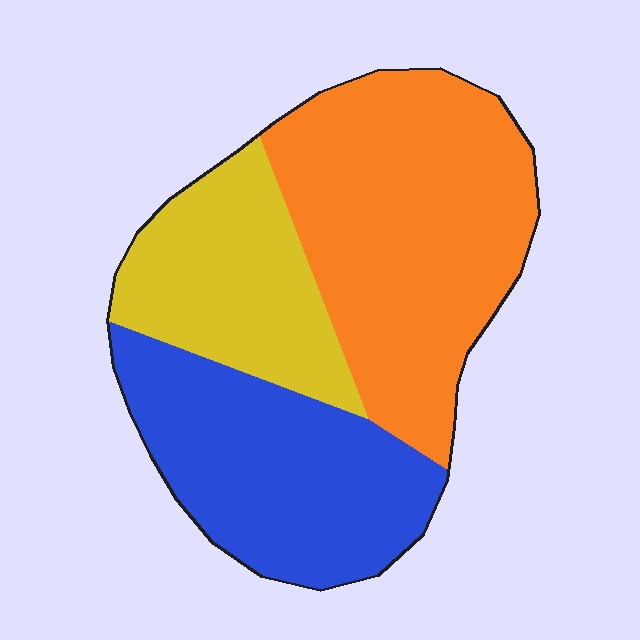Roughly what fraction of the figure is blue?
Blue covers about 30% of the figure.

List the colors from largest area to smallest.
From largest to smallest: orange, blue, yellow.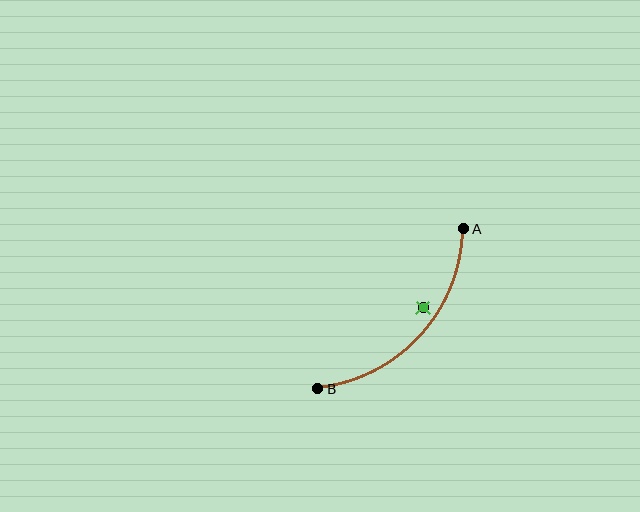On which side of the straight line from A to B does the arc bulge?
The arc bulges below and to the right of the straight line connecting A and B.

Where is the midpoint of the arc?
The arc midpoint is the point on the curve farthest from the straight line joining A and B. It sits below and to the right of that line.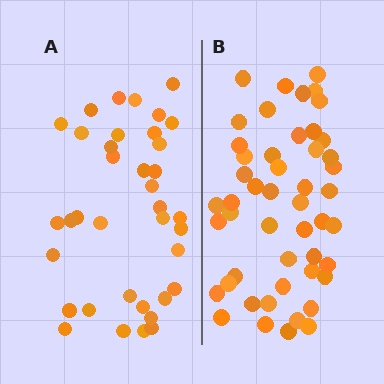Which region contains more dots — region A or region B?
Region B (the right region) has more dots.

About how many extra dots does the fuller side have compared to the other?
Region B has roughly 12 or so more dots than region A.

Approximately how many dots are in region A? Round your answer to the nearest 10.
About 40 dots. (The exact count is 37, which rounds to 40.)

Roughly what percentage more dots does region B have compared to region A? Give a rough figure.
About 30% more.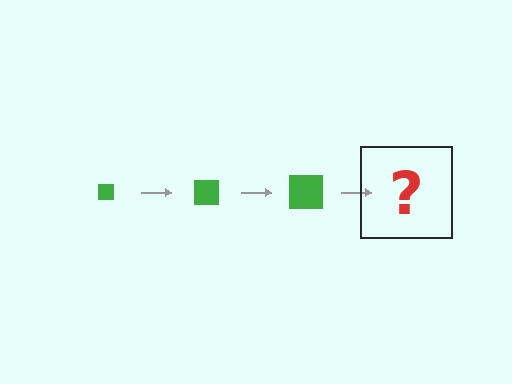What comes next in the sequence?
The next element should be a green square, larger than the previous one.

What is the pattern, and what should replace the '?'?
The pattern is that the square gets progressively larger each step. The '?' should be a green square, larger than the previous one.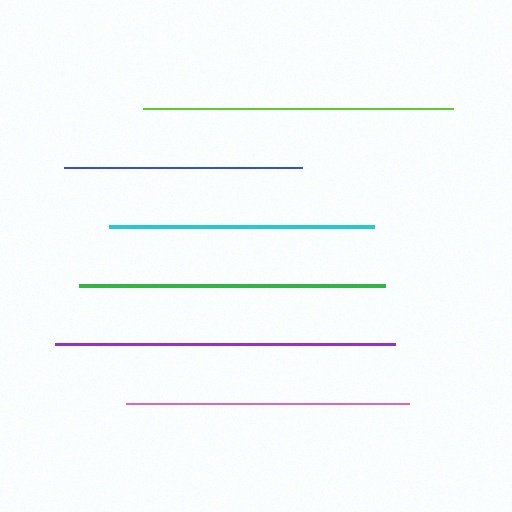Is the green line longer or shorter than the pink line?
The green line is longer than the pink line.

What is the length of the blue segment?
The blue segment is approximately 238 pixels long.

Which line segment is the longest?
The purple line is the longest at approximately 340 pixels.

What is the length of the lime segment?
The lime segment is approximately 310 pixels long.